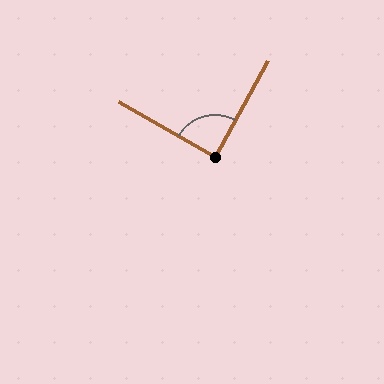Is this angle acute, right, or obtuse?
It is approximately a right angle.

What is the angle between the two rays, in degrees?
Approximately 89 degrees.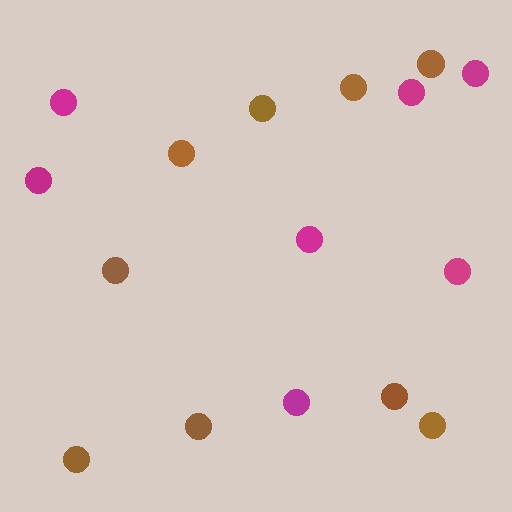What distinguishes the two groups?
There are 2 groups: one group of brown circles (9) and one group of magenta circles (7).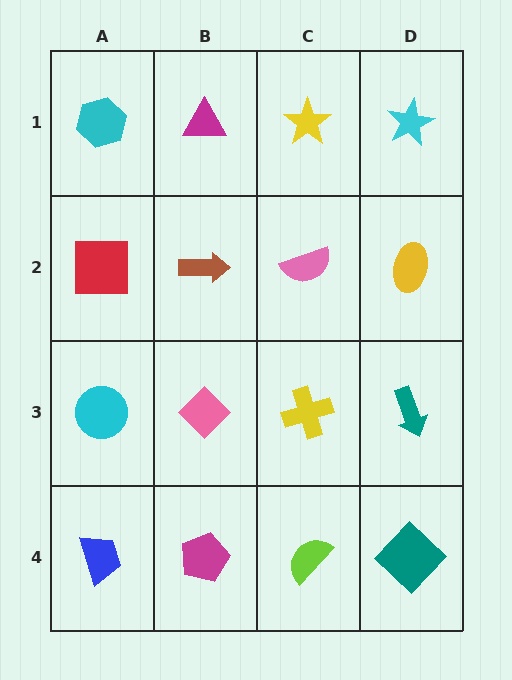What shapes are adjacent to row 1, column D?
A yellow ellipse (row 2, column D), a yellow star (row 1, column C).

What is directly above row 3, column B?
A brown arrow.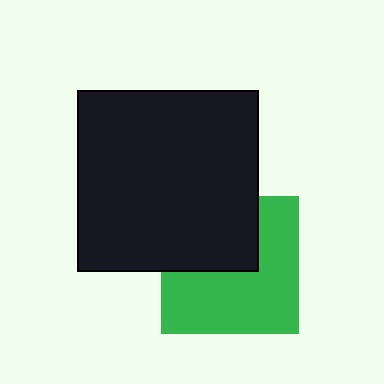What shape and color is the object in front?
The object in front is a black square.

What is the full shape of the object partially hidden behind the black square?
The partially hidden object is a green square.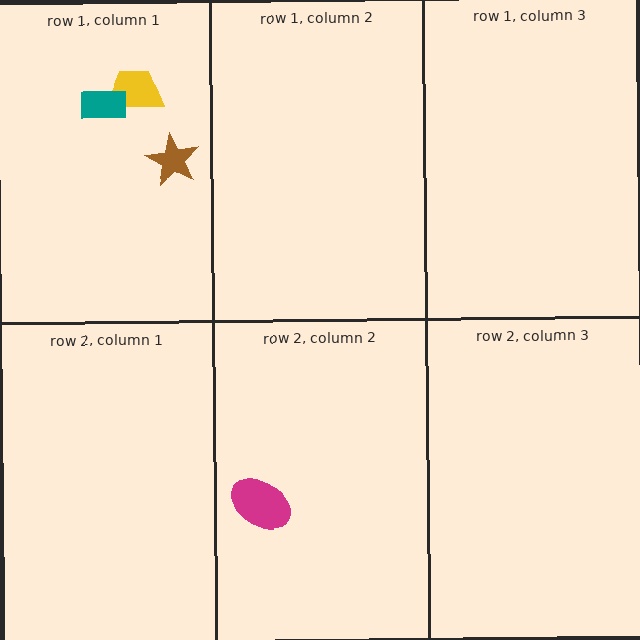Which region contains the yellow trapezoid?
The row 1, column 1 region.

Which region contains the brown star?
The row 1, column 1 region.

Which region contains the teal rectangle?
The row 1, column 1 region.